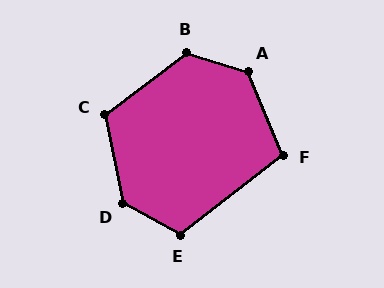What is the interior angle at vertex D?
Approximately 129 degrees (obtuse).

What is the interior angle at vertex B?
Approximately 125 degrees (obtuse).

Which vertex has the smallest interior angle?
F, at approximately 105 degrees.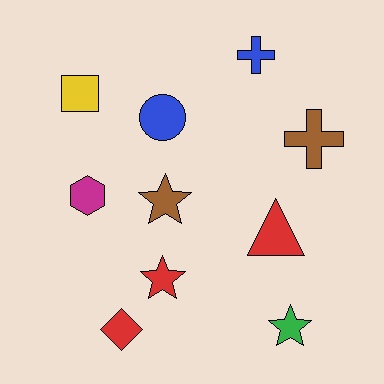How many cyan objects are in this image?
There are no cyan objects.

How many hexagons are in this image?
There is 1 hexagon.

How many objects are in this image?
There are 10 objects.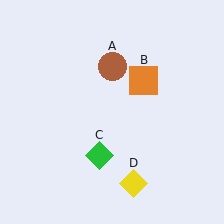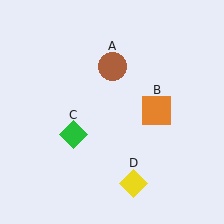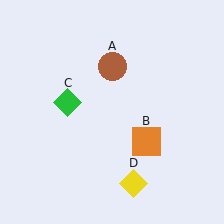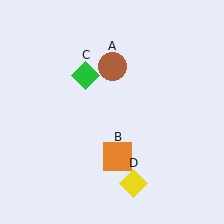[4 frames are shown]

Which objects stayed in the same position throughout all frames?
Brown circle (object A) and yellow diamond (object D) remained stationary.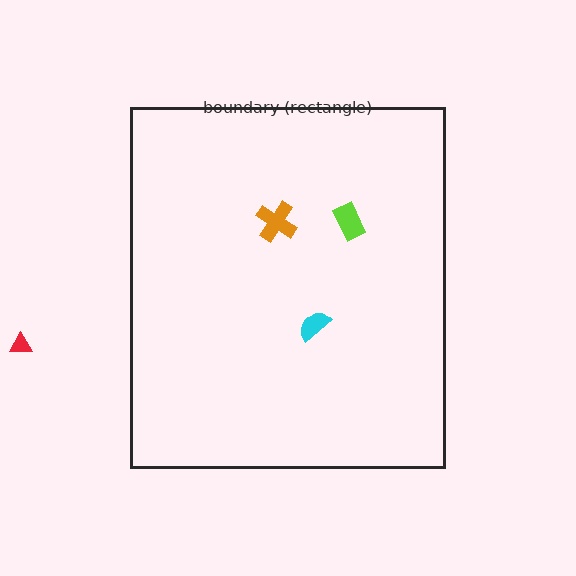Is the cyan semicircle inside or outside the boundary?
Inside.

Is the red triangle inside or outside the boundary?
Outside.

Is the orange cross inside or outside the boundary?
Inside.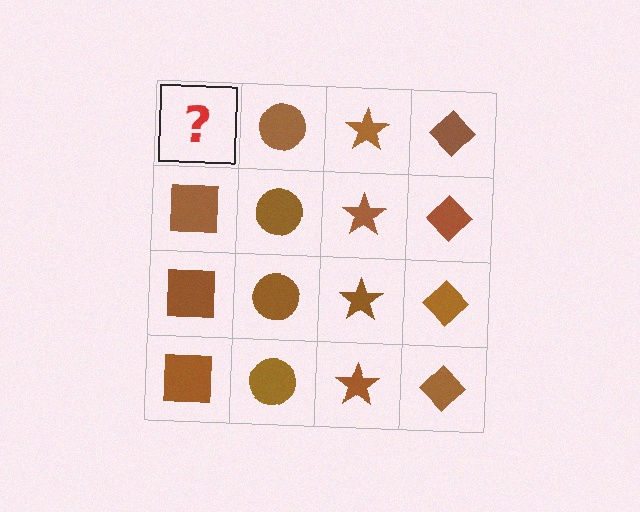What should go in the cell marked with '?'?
The missing cell should contain a brown square.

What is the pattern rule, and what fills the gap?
The rule is that each column has a consistent shape. The gap should be filled with a brown square.